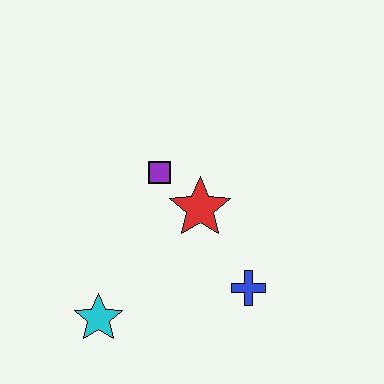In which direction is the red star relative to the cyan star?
The red star is above the cyan star.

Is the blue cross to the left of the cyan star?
No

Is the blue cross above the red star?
No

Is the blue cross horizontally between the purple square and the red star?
No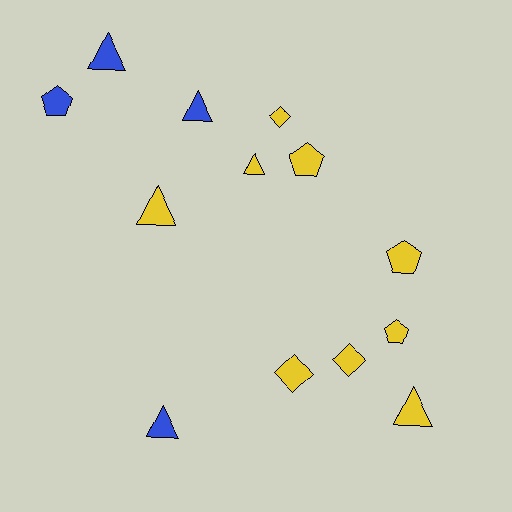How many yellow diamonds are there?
There are 3 yellow diamonds.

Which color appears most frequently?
Yellow, with 9 objects.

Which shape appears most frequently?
Triangle, with 6 objects.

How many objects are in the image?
There are 13 objects.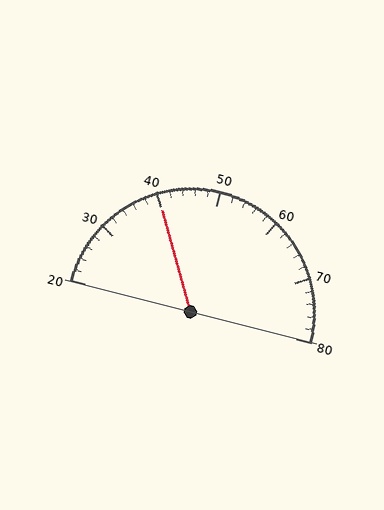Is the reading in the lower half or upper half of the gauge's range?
The reading is in the lower half of the range (20 to 80).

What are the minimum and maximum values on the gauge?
The gauge ranges from 20 to 80.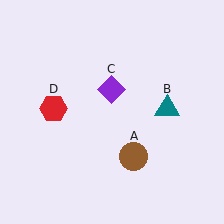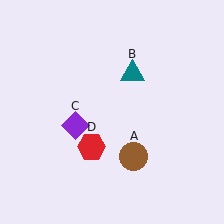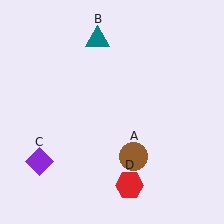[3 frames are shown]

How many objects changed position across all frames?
3 objects changed position: teal triangle (object B), purple diamond (object C), red hexagon (object D).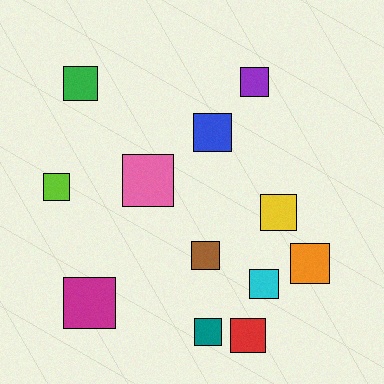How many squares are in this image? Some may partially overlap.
There are 12 squares.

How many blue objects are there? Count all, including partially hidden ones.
There is 1 blue object.